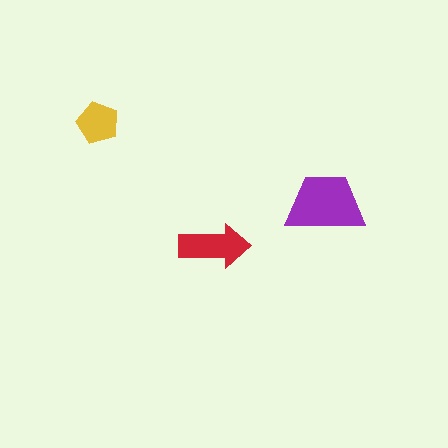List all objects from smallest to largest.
The yellow pentagon, the red arrow, the purple trapezoid.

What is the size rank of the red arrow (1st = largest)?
2nd.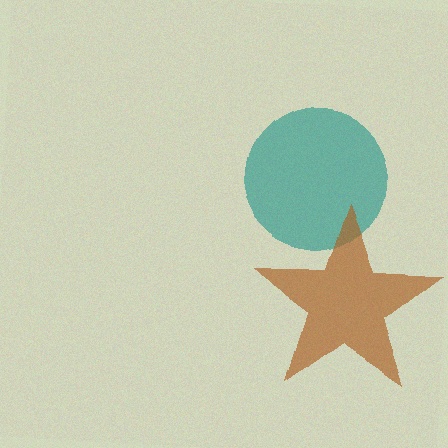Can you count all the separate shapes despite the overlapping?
Yes, there are 2 separate shapes.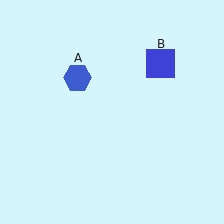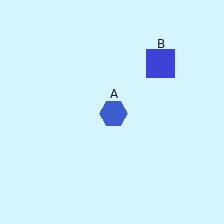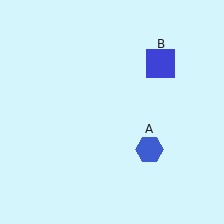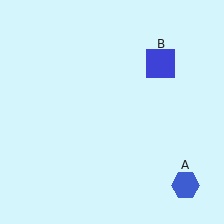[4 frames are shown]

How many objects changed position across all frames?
1 object changed position: blue hexagon (object A).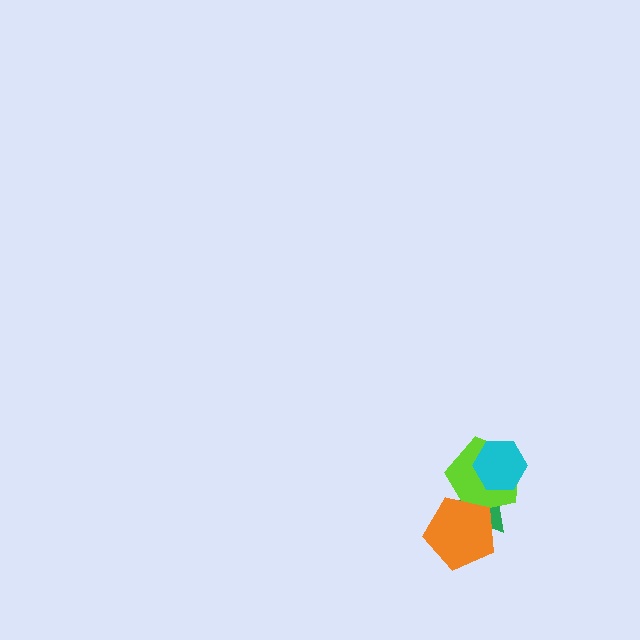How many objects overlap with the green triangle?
3 objects overlap with the green triangle.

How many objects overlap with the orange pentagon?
2 objects overlap with the orange pentagon.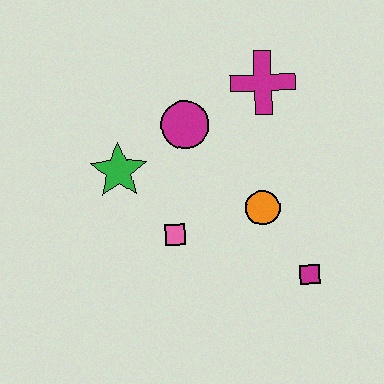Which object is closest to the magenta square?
The orange circle is closest to the magenta square.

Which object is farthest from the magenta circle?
The magenta square is farthest from the magenta circle.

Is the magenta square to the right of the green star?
Yes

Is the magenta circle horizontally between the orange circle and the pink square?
Yes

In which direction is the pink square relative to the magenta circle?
The pink square is below the magenta circle.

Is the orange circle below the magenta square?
No